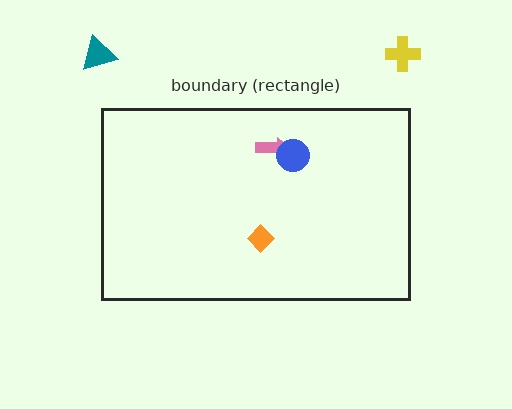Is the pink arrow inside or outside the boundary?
Inside.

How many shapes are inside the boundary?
3 inside, 2 outside.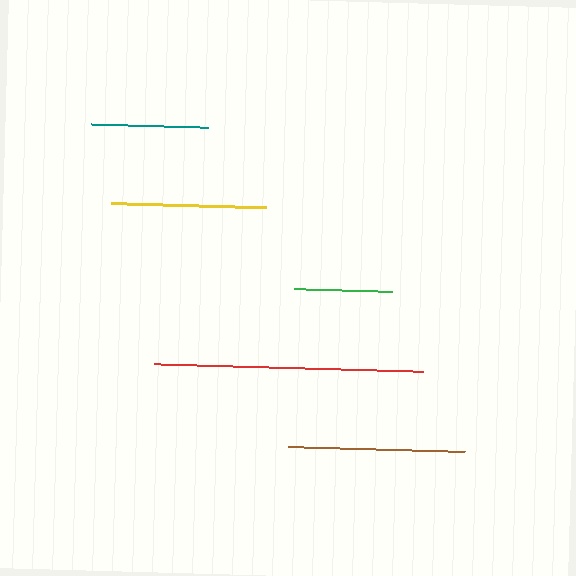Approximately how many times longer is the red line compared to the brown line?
The red line is approximately 1.5 times the length of the brown line.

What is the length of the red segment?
The red segment is approximately 269 pixels long.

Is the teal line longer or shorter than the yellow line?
The yellow line is longer than the teal line.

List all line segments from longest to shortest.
From longest to shortest: red, brown, yellow, teal, green.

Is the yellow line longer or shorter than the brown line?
The brown line is longer than the yellow line.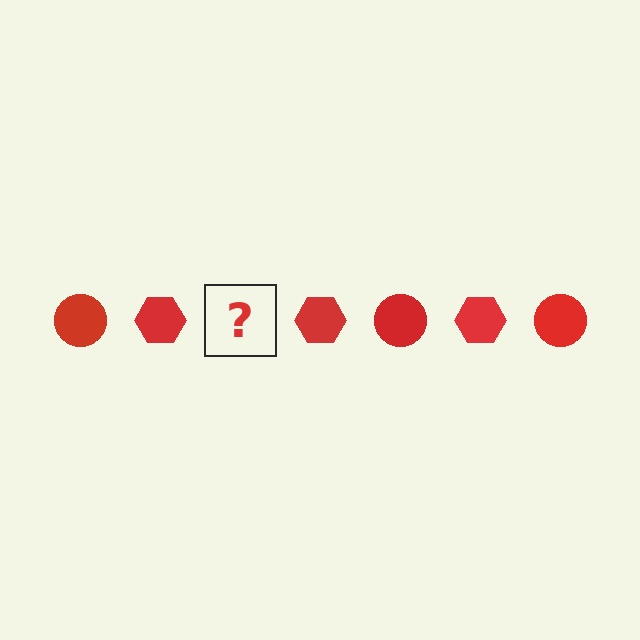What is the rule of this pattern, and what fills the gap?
The rule is that the pattern cycles through circle, hexagon shapes in red. The gap should be filled with a red circle.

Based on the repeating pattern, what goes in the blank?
The blank should be a red circle.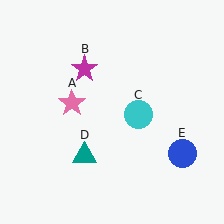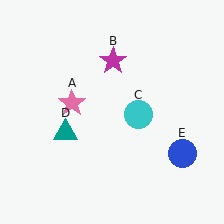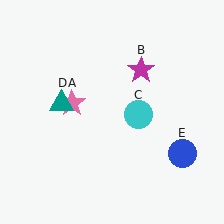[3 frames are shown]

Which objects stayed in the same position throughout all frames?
Pink star (object A) and cyan circle (object C) and blue circle (object E) remained stationary.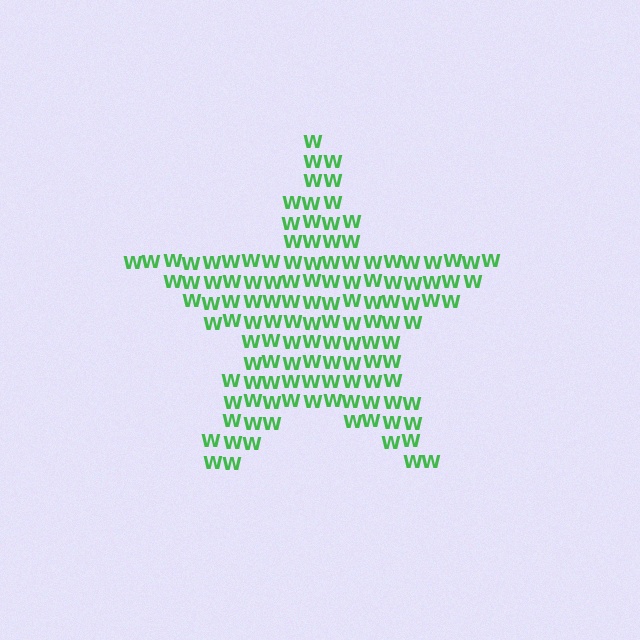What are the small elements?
The small elements are letter W's.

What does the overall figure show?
The overall figure shows a star.